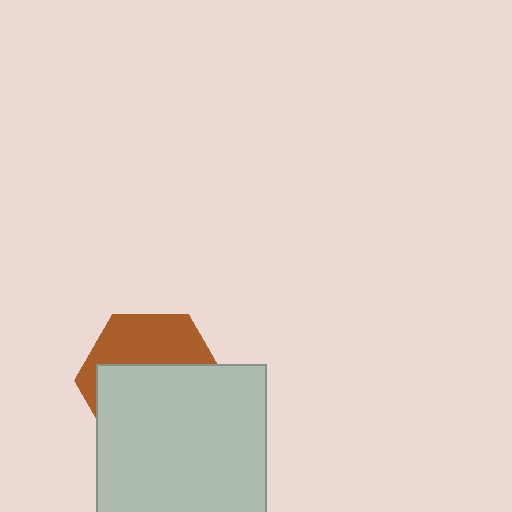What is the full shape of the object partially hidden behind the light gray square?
The partially hidden object is a brown hexagon.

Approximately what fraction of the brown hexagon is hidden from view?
Roughly 61% of the brown hexagon is hidden behind the light gray square.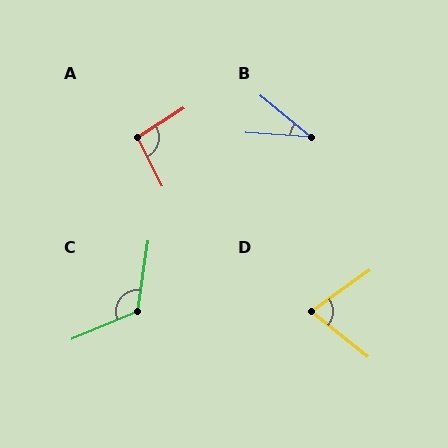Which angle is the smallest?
B, at approximately 35 degrees.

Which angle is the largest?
C, at approximately 121 degrees.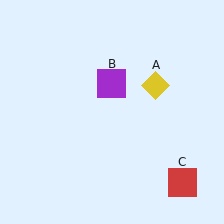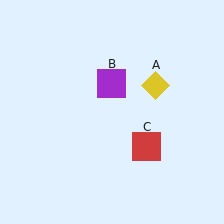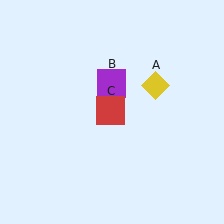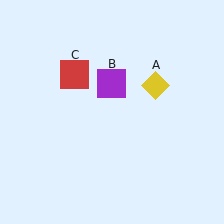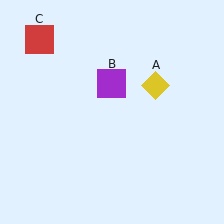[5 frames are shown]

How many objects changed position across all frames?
1 object changed position: red square (object C).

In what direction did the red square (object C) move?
The red square (object C) moved up and to the left.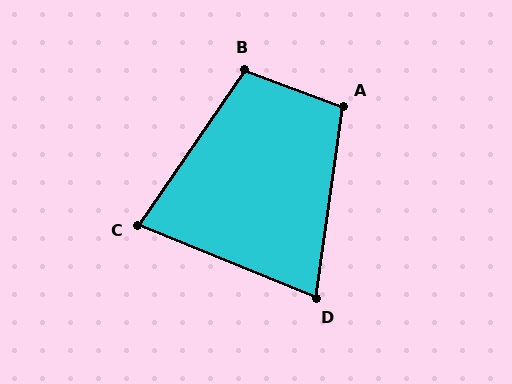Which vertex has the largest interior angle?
B, at approximately 104 degrees.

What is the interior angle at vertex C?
Approximately 78 degrees (acute).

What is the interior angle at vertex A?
Approximately 102 degrees (obtuse).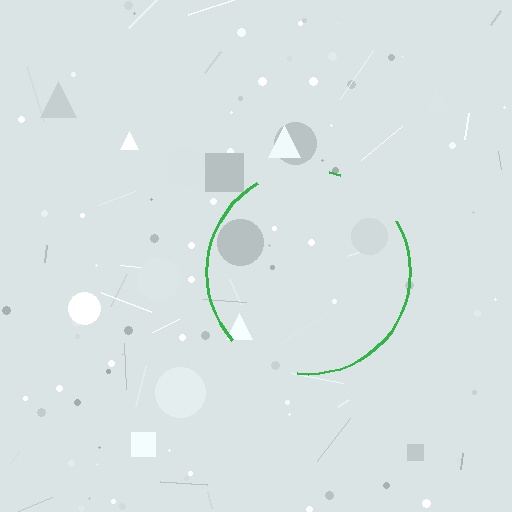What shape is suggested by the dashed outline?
The dashed outline suggests a circle.